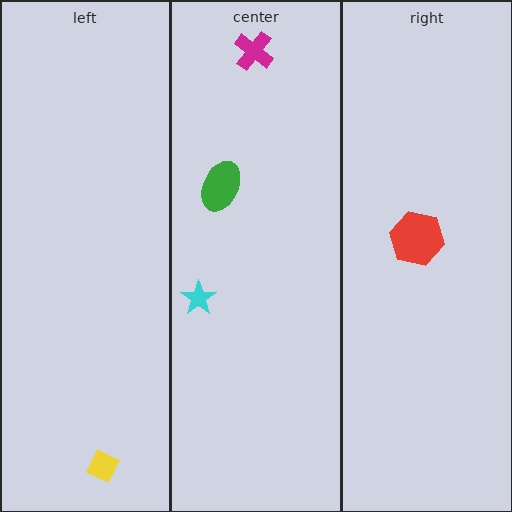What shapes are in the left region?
The yellow diamond.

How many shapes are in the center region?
3.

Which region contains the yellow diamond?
The left region.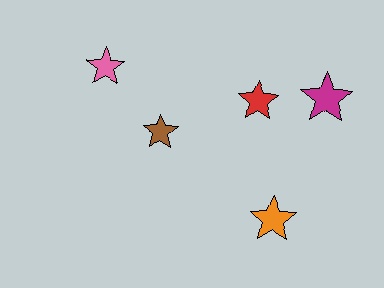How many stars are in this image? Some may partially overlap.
There are 5 stars.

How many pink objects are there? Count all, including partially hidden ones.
There is 1 pink object.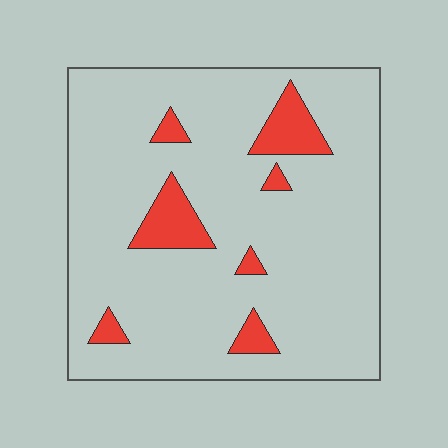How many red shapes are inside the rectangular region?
7.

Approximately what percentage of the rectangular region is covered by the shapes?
Approximately 10%.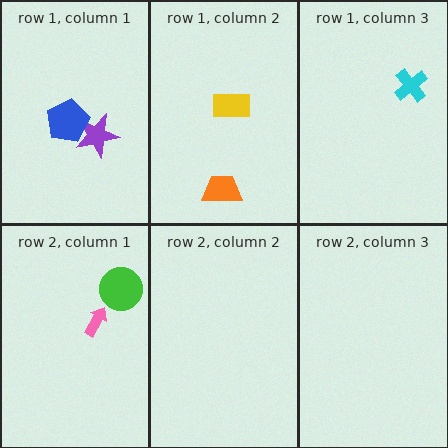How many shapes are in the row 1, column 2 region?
2.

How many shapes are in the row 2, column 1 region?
2.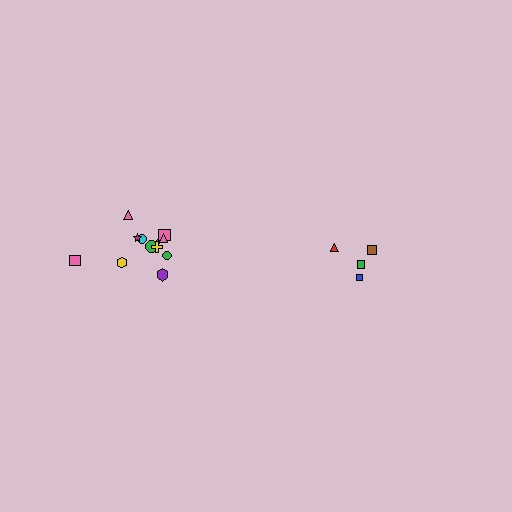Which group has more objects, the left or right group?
The left group.